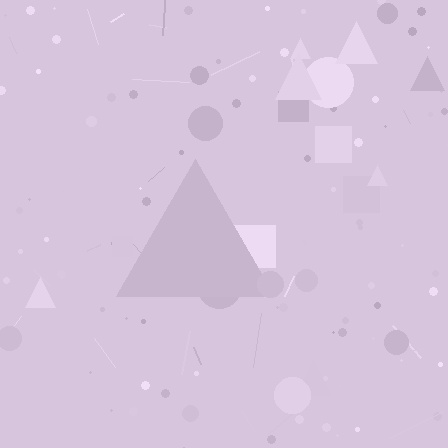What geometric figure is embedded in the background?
A triangle is embedded in the background.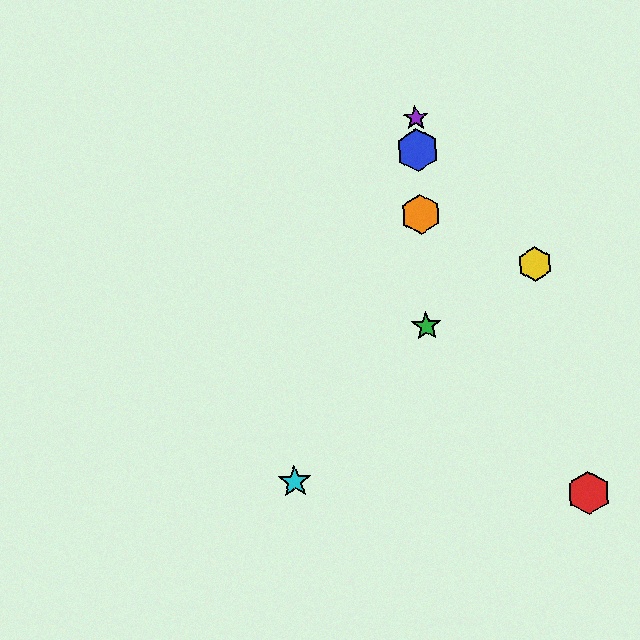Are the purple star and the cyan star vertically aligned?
No, the purple star is at x≈416 and the cyan star is at x≈295.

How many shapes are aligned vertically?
4 shapes (the blue hexagon, the green star, the purple star, the orange hexagon) are aligned vertically.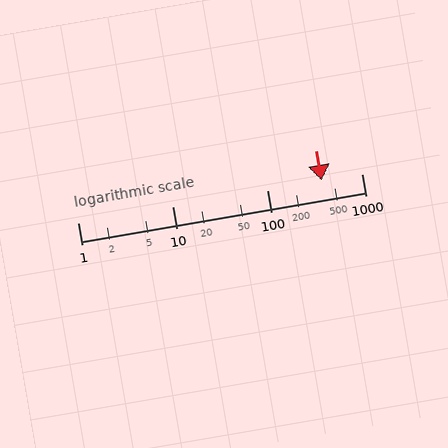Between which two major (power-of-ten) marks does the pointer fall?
The pointer is between 100 and 1000.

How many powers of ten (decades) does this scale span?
The scale spans 3 decades, from 1 to 1000.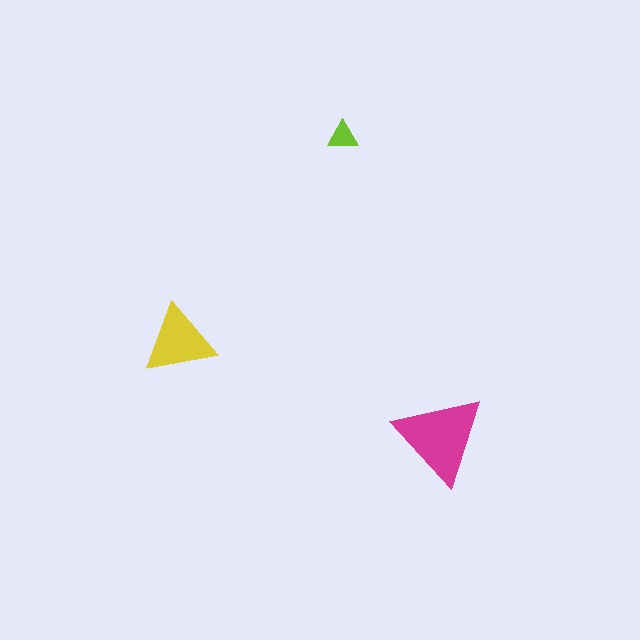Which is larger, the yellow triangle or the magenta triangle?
The magenta one.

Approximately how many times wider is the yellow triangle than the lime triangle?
About 2.5 times wider.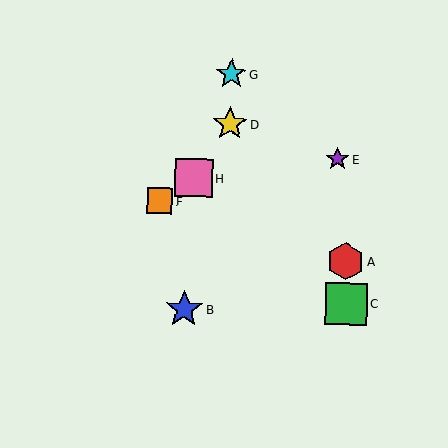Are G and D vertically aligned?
Yes, both are at x≈231.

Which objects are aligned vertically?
Objects D, G are aligned vertically.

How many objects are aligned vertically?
2 objects (D, G) are aligned vertically.